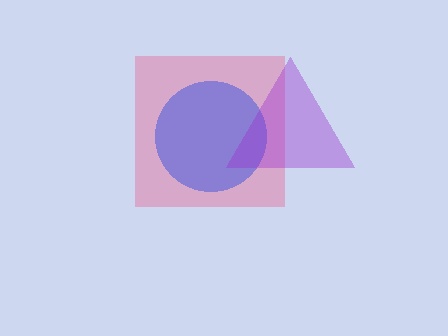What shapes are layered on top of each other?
The layered shapes are: a pink square, a blue circle, a purple triangle.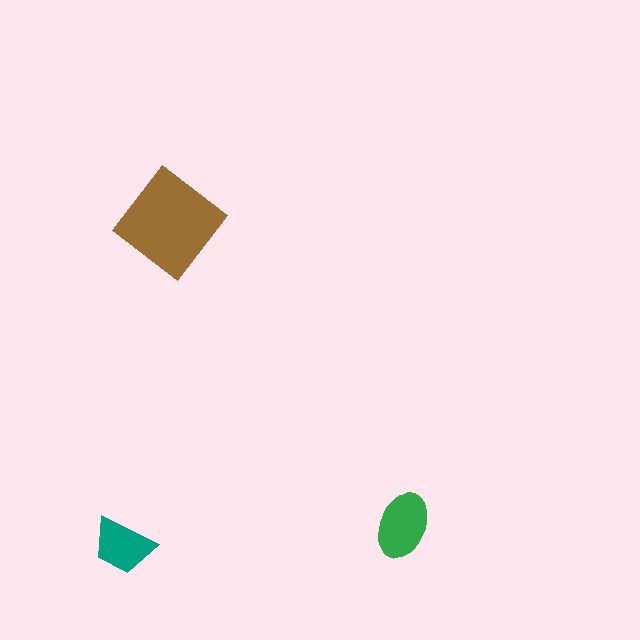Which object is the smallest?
The teal trapezoid.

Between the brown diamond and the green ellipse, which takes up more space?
The brown diamond.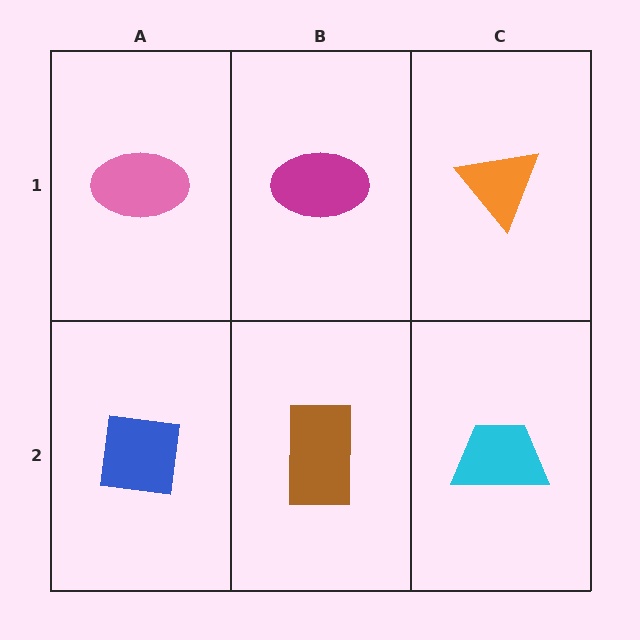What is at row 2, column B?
A brown rectangle.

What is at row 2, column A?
A blue square.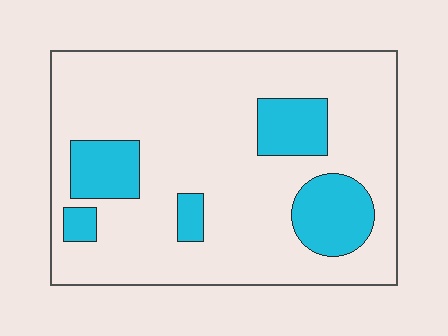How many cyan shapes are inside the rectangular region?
5.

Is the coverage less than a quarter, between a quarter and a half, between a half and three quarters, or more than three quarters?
Less than a quarter.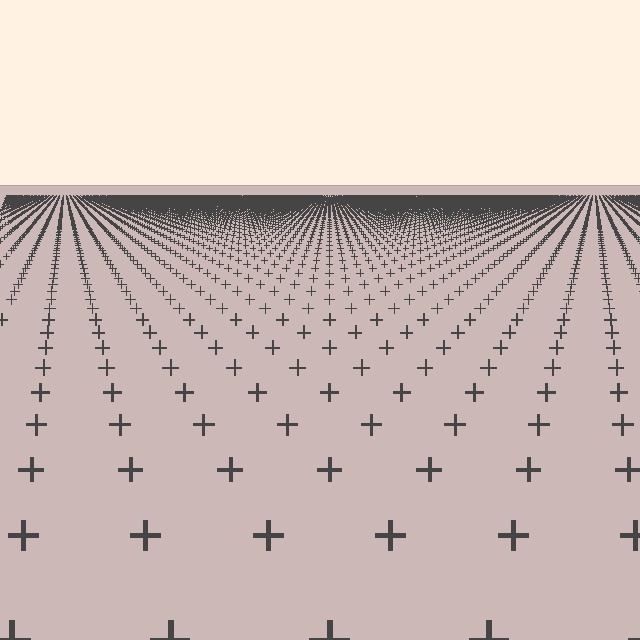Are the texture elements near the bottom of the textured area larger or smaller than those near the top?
Larger. Near the bottom, elements are closer to the viewer and appear at a bigger on-screen size.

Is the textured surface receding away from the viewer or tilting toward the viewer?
The surface is receding away from the viewer. Texture elements get smaller and denser toward the top.